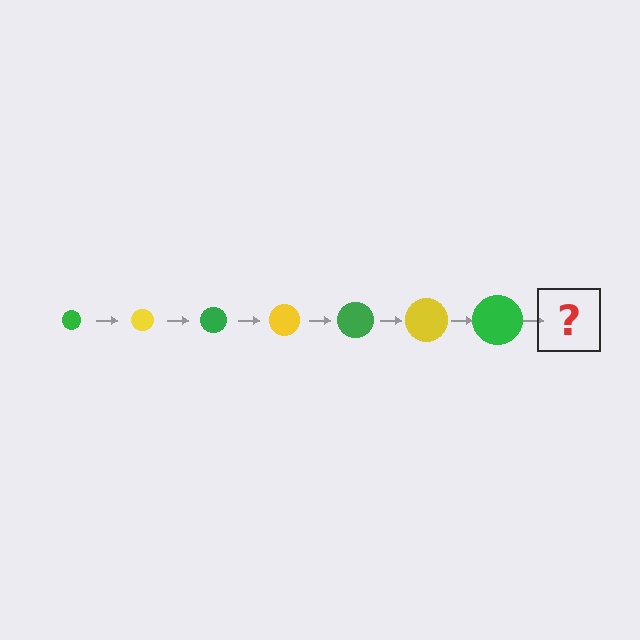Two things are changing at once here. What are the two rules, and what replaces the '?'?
The two rules are that the circle grows larger each step and the color cycles through green and yellow. The '?' should be a yellow circle, larger than the previous one.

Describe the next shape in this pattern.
It should be a yellow circle, larger than the previous one.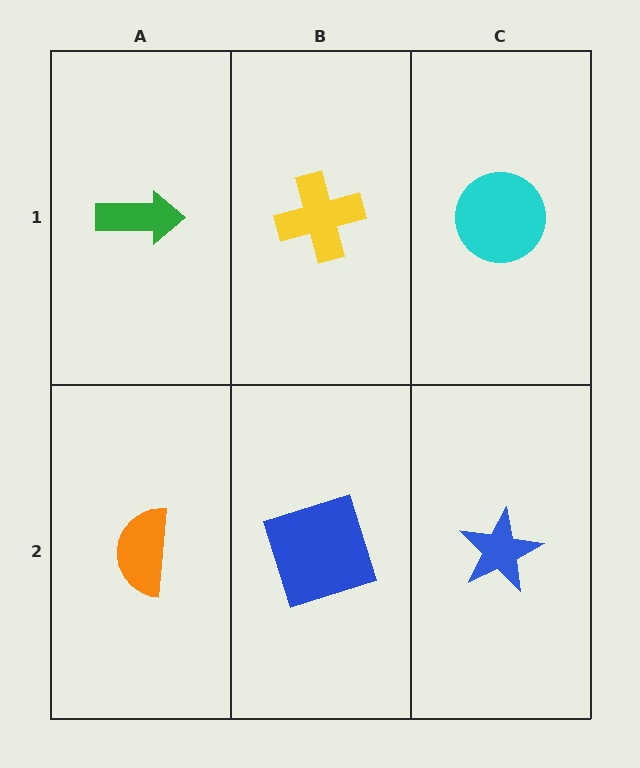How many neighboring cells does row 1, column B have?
3.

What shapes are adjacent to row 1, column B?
A blue square (row 2, column B), a green arrow (row 1, column A), a cyan circle (row 1, column C).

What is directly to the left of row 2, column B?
An orange semicircle.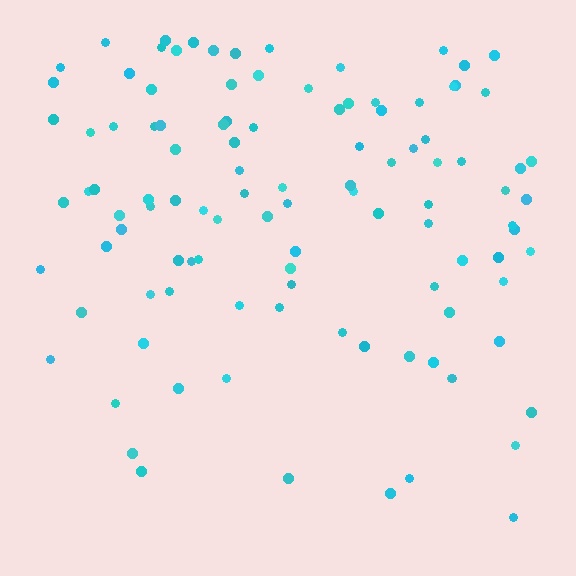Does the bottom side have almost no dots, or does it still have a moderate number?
Still a moderate number, just noticeably fewer than the top.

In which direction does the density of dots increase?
From bottom to top, with the top side densest.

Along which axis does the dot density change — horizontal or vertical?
Vertical.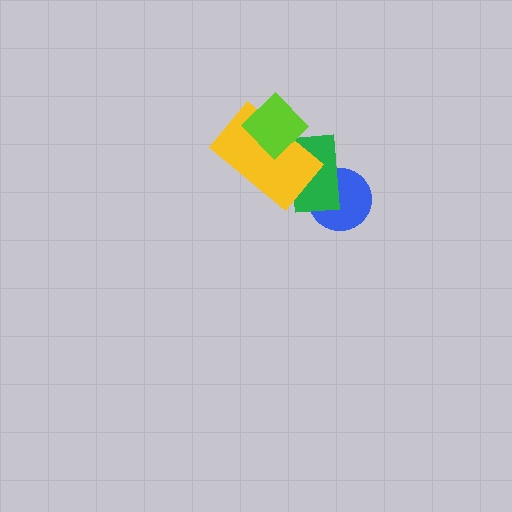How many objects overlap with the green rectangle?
3 objects overlap with the green rectangle.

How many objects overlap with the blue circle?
1 object overlaps with the blue circle.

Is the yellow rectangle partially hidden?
Yes, it is partially covered by another shape.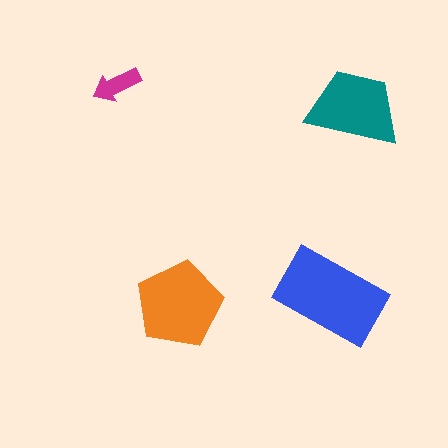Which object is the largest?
The blue rectangle.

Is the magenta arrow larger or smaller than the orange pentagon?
Smaller.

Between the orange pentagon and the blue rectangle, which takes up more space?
The blue rectangle.